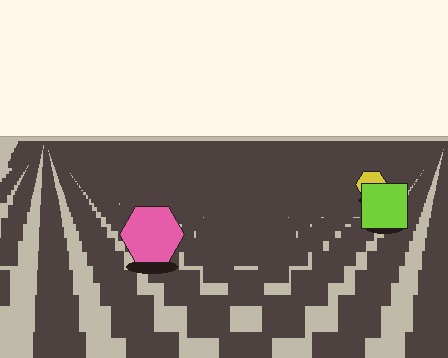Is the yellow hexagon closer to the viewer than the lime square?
No. The lime square is closer — you can tell from the texture gradient: the ground texture is coarser near it.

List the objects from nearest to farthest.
From nearest to farthest: the pink hexagon, the lime square, the yellow hexagon.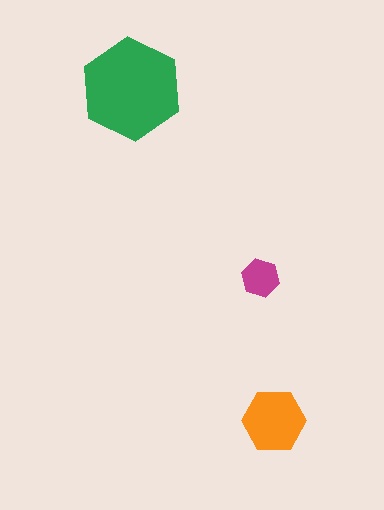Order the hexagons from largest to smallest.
the green one, the orange one, the magenta one.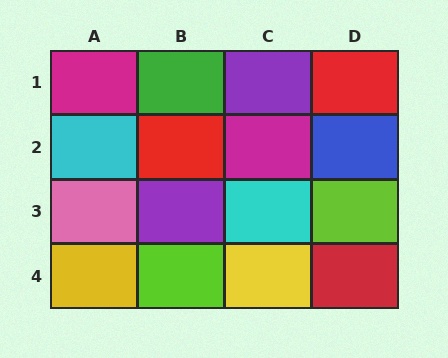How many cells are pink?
1 cell is pink.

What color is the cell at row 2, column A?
Cyan.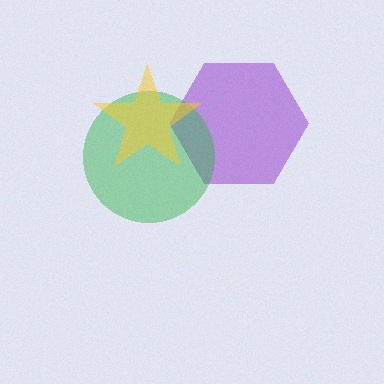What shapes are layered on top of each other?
The layered shapes are: a purple hexagon, a green circle, a yellow star.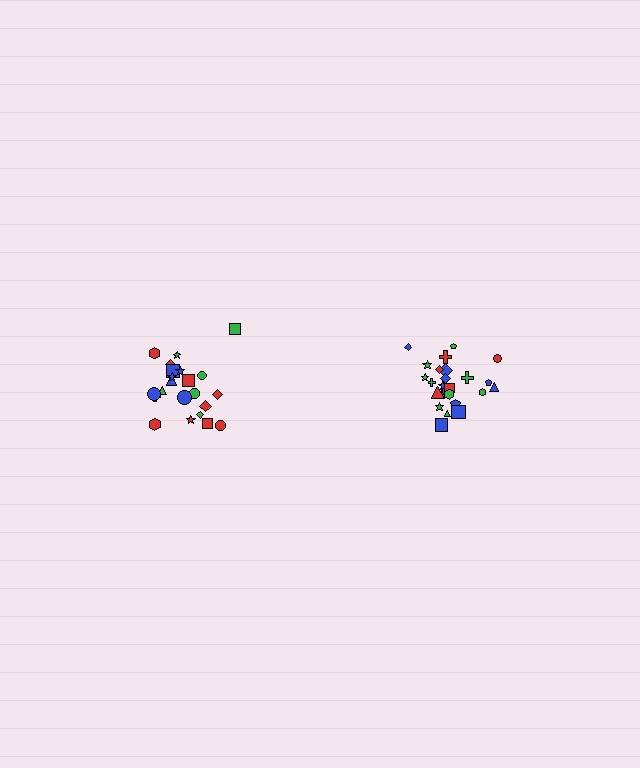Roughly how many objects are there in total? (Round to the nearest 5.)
Roughly 45 objects in total.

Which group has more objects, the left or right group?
The right group.